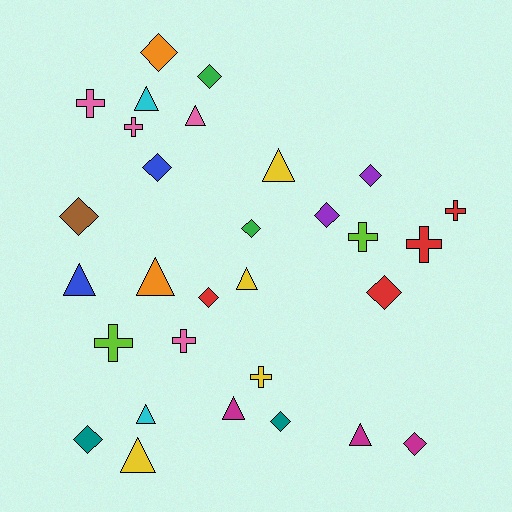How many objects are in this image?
There are 30 objects.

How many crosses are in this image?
There are 8 crosses.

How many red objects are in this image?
There are 4 red objects.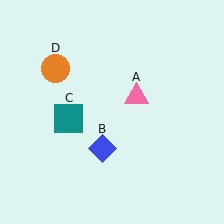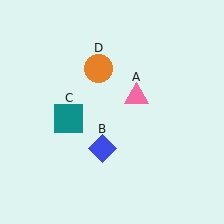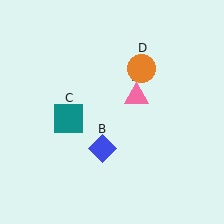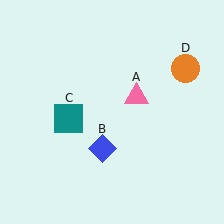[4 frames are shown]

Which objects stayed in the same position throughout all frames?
Pink triangle (object A) and blue diamond (object B) and teal square (object C) remained stationary.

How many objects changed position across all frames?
1 object changed position: orange circle (object D).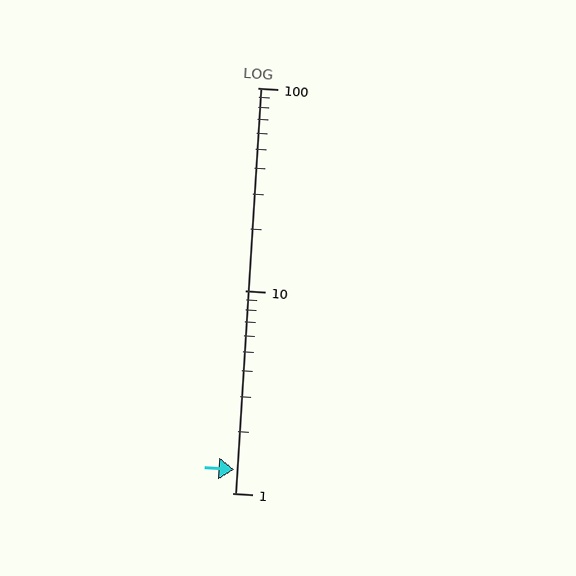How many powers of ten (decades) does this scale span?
The scale spans 2 decades, from 1 to 100.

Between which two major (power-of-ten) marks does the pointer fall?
The pointer is between 1 and 10.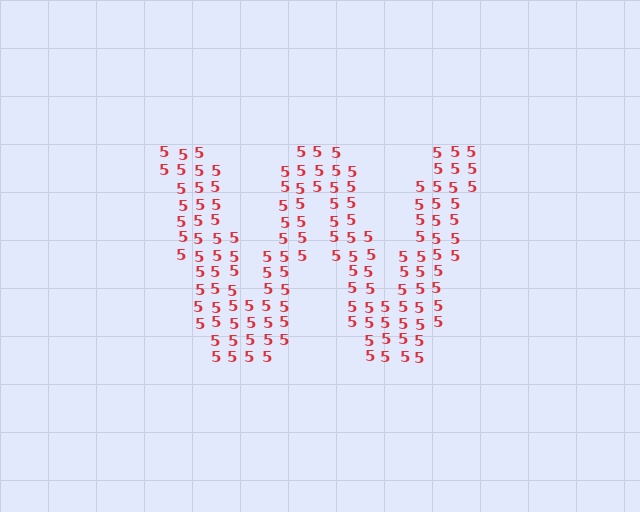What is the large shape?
The large shape is the letter W.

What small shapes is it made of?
It is made of small digit 5's.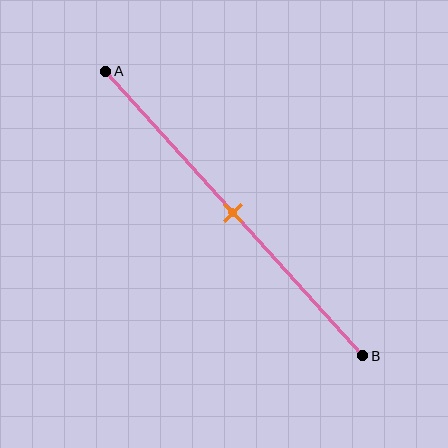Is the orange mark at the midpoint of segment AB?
Yes, the mark is approximately at the midpoint.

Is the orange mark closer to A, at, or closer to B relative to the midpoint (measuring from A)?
The orange mark is approximately at the midpoint of segment AB.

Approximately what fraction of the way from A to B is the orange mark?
The orange mark is approximately 50% of the way from A to B.